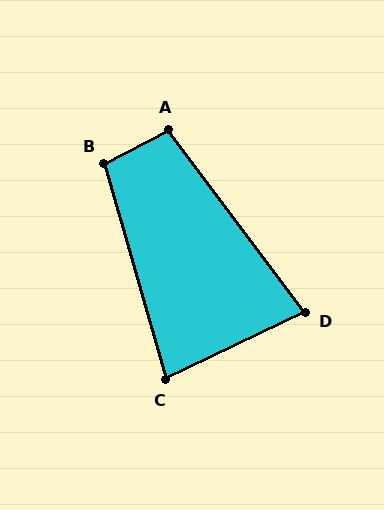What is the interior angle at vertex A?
Approximately 100 degrees (obtuse).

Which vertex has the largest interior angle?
B, at approximately 101 degrees.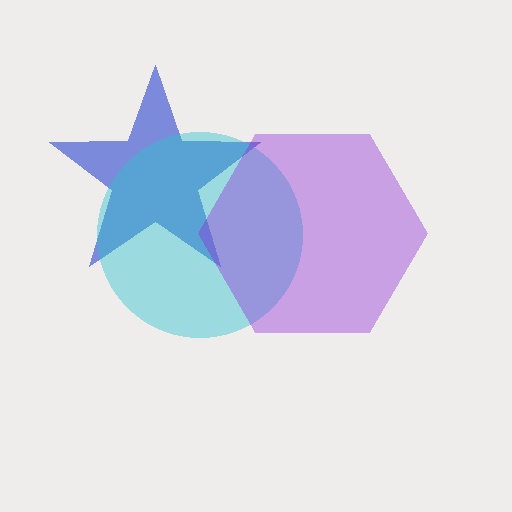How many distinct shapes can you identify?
There are 3 distinct shapes: a blue star, a cyan circle, a purple hexagon.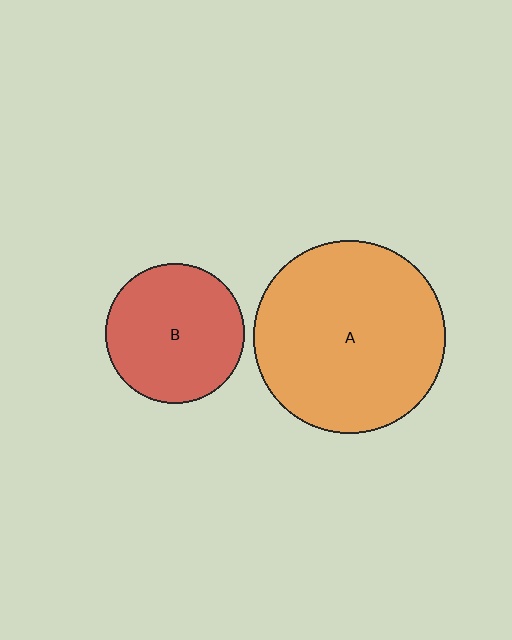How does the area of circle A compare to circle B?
Approximately 1.9 times.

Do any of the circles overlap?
No, none of the circles overlap.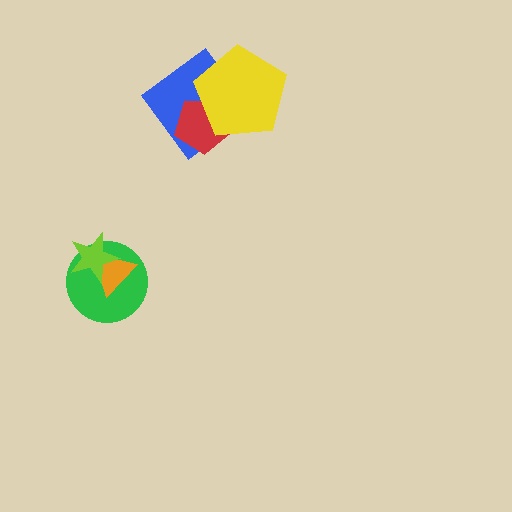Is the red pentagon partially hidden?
Yes, it is partially covered by another shape.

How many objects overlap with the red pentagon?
2 objects overlap with the red pentagon.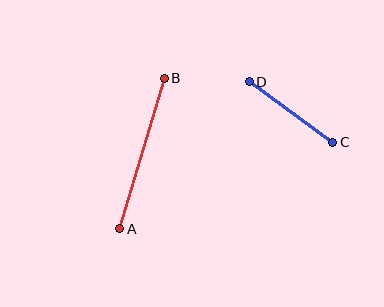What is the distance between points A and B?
The distance is approximately 157 pixels.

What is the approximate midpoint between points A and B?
The midpoint is at approximately (142, 154) pixels.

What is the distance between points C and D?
The distance is approximately 103 pixels.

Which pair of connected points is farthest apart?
Points A and B are farthest apart.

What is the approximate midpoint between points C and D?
The midpoint is at approximately (291, 112) pixels.